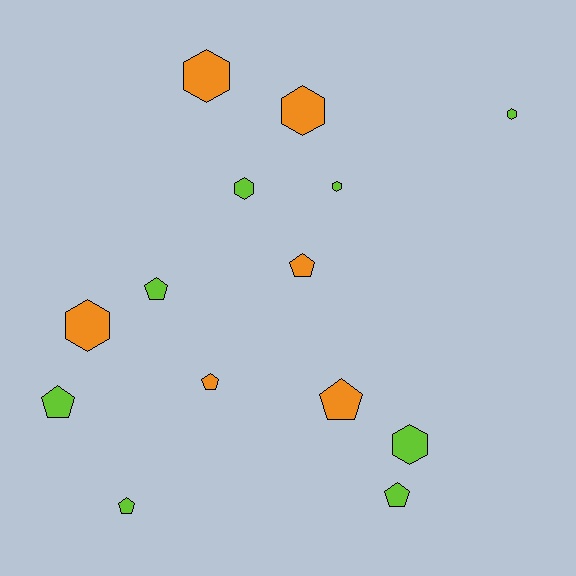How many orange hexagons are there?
There are 3 orange hexagons.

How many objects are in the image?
There are 14 objects.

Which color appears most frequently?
Lime, with 8 objects.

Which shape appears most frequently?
Hexagon, with 7 objects.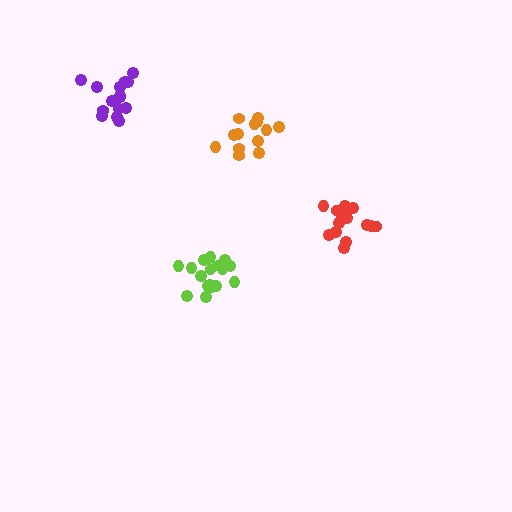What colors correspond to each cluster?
The clusters are colored: lime, red, orange, purple.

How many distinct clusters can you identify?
There are 4 distinct clusters.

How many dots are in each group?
Group 1: 18 dots, Group 2: 16 dots, Group 3: 13 dots, Group 4: 16 dots (63 total).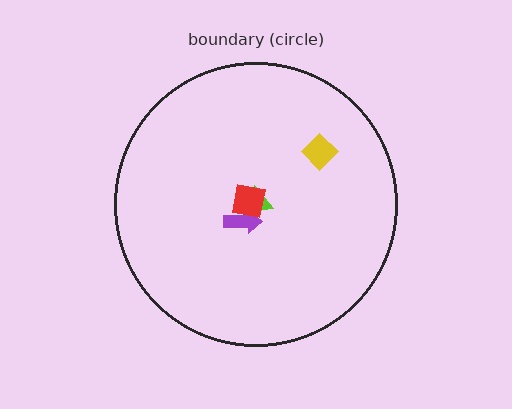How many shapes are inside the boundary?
4 inside, 0 outside.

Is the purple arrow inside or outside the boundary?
Inside.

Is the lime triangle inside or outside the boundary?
Inside.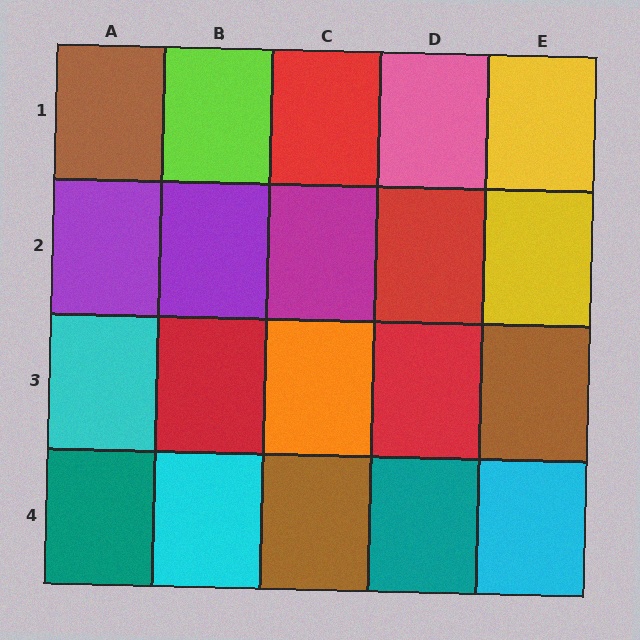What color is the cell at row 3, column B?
Red.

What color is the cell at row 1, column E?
Yellow.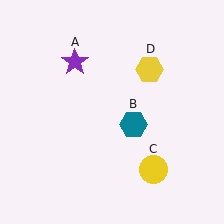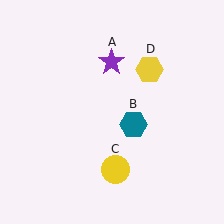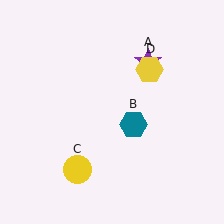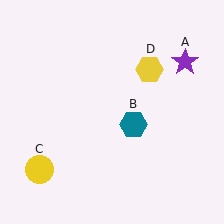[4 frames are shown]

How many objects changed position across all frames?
2 objects changed position: purple star (object A), yellow circle (object C).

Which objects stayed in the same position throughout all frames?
Teal hexagon (object B) and yellow hexagon (object D) remained stationary.